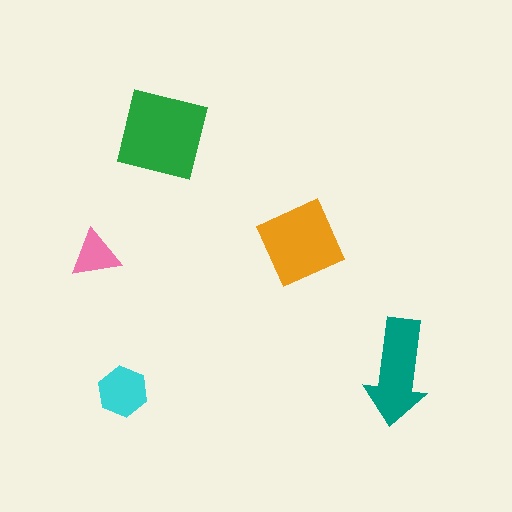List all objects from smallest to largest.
The pink triangle, the cyan hexagon, the teal arrow, the orange square, the green square.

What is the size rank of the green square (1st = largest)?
1st.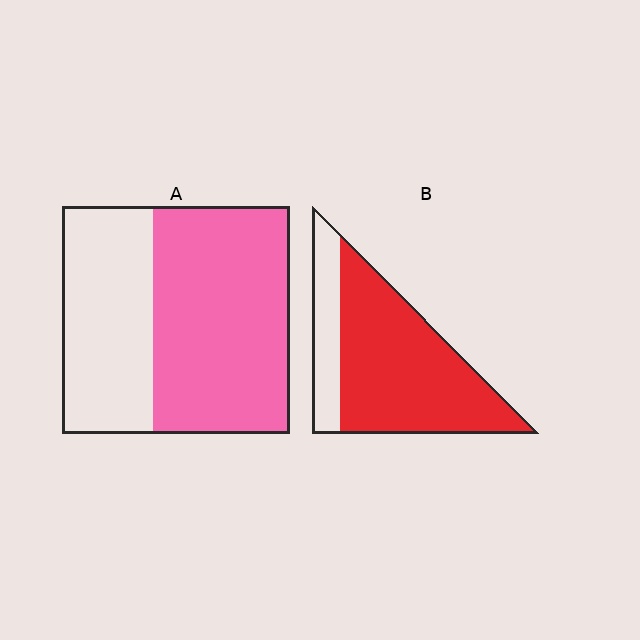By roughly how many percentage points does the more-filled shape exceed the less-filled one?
By roughly 15 percentage points (B over A).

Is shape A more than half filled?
Yes.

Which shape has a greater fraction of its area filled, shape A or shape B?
Shape B.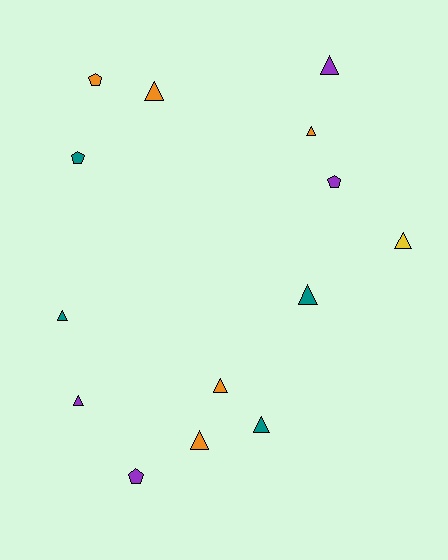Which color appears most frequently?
Orange, with 5 objects.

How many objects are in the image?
There are 14 objects.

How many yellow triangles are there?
There is 1 yellow triangle.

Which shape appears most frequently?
Triangle, with 10 objects.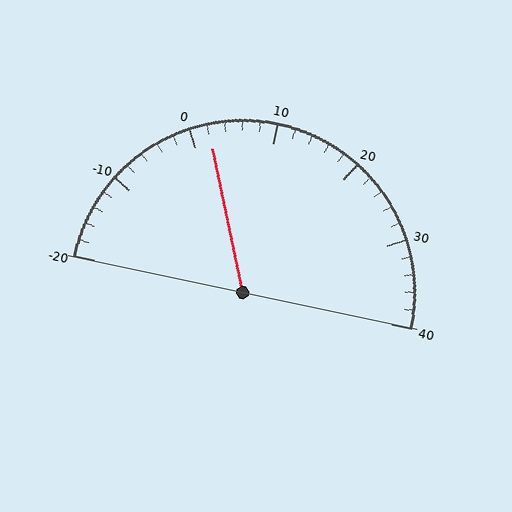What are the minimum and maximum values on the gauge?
The gauge ranges from -20 to 40.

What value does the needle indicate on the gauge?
The needle indicates approximately 2.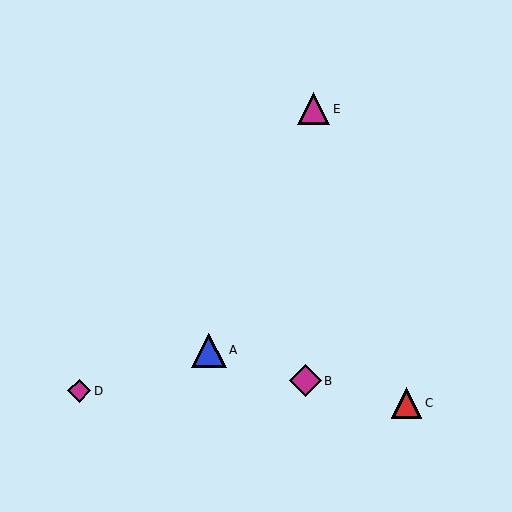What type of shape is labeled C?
Shape C is a red triangle.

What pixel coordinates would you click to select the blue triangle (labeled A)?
Click at (209, 350) to select the blue triangle A.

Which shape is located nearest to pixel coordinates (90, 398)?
The magenta diamond (labeled D) at (79, 391) is nearest to that location.